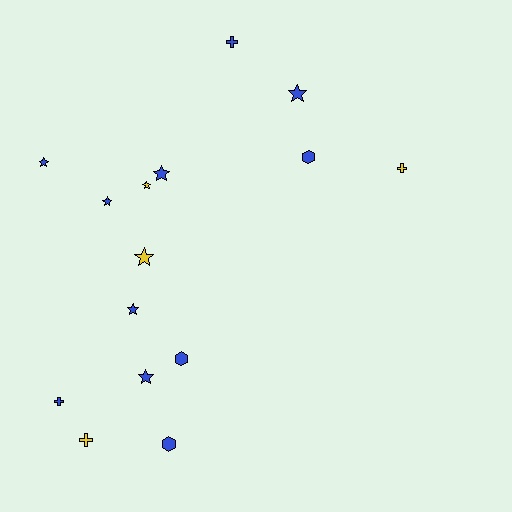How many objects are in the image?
There are 15 objects.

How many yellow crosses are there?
There are 2 yellow crosses.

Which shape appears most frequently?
Star, with 8 objects.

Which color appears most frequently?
Blue, with 11 objects.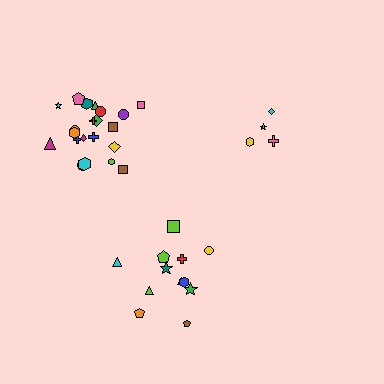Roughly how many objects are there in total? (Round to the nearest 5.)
Roughly 40 objects in total.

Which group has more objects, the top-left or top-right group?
The top-left group.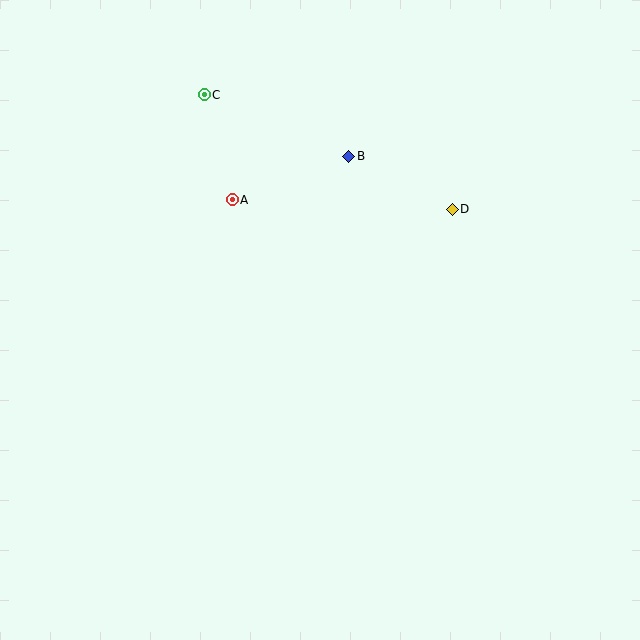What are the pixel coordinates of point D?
Point D is at (452, 209).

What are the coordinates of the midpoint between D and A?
The midpoint between D and A is at (342, 205).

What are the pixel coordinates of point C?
Point C is at (204, 95).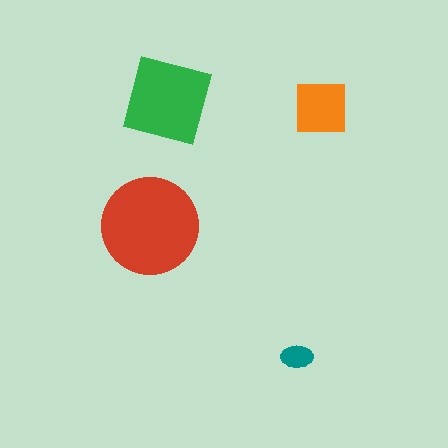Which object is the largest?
The red circle.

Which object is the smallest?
The teal ellipse.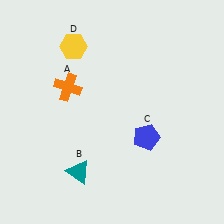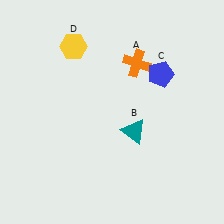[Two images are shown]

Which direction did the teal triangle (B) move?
The teal triangle (B) moved right.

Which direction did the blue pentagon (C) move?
The blue pentagon (C) moved up.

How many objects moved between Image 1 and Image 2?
3 objects moved between the two images.